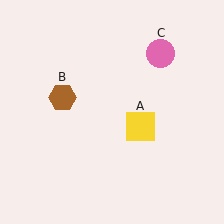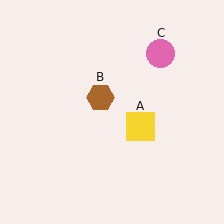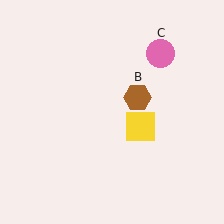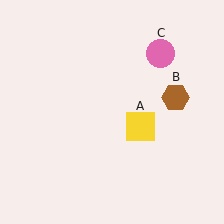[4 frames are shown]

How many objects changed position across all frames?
1 object changed position: brown hexagon (object B).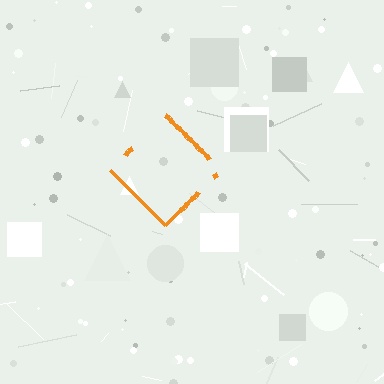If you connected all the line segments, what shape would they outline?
They would outline a diamond.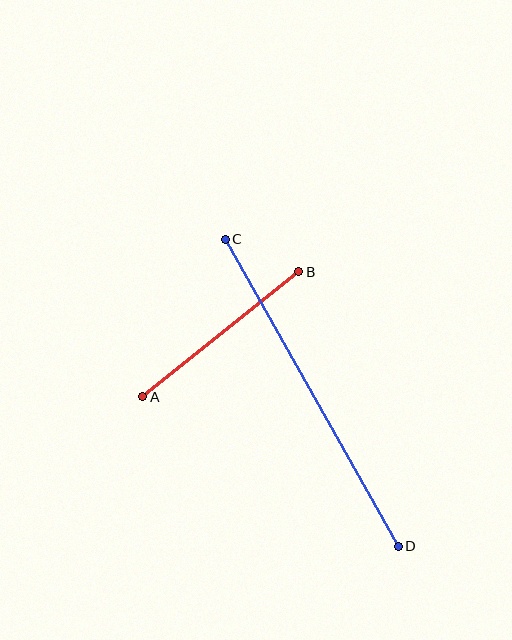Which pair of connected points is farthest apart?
Points C and D are farthest apart.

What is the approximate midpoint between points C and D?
The midpoint is at approximately (312, 393) pixels.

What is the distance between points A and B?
The distance is approximately 200 pixels.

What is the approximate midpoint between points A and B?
The midpoint is at approximately (221, 334) pixels.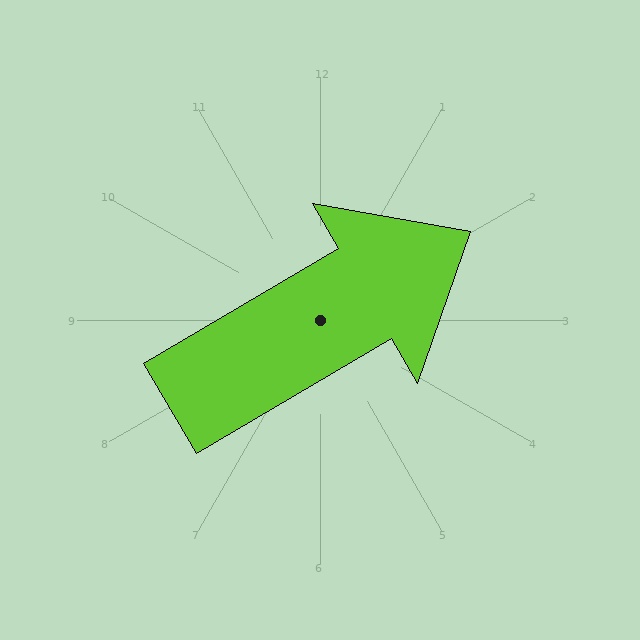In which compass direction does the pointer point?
Northeast.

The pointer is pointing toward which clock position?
Roughly 2 o'clock.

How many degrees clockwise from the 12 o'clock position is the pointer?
Approximately 60 degrees.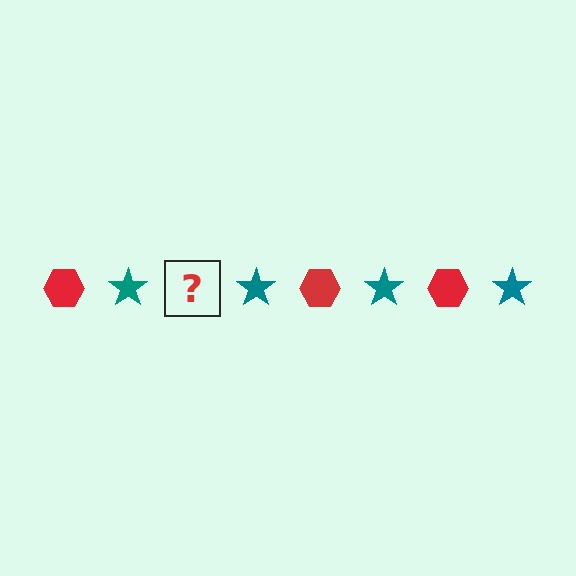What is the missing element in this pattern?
The missing element is a red hexagon.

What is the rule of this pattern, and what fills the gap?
The rule is that the pattern alternates between red hexagon and teal star. The gap should be filled with a red hexagon.